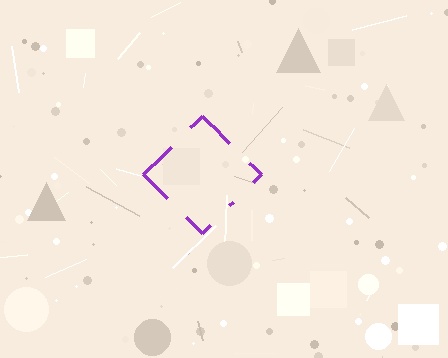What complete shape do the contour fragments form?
The contour fragments form a diamond.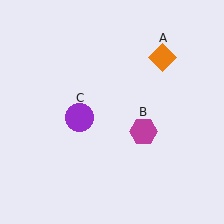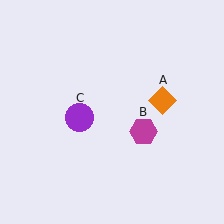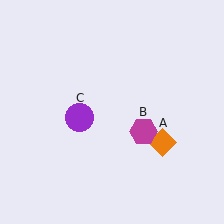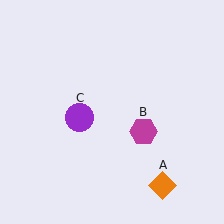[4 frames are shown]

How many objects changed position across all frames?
1 object changed position: orange diamond (object A).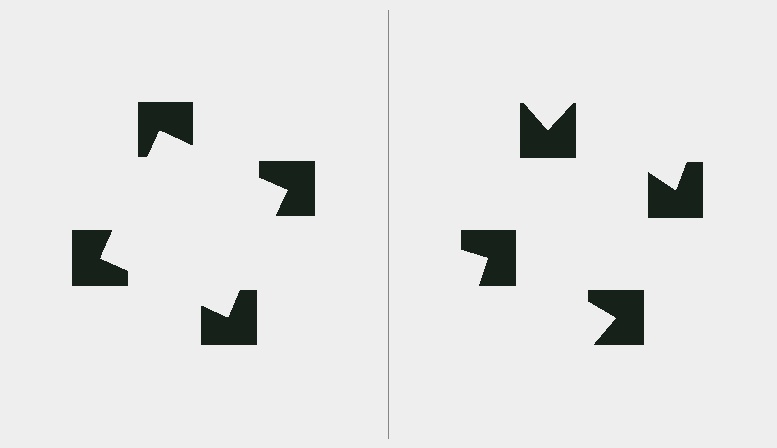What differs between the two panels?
The notched squares are positioned identically on both sides; only the wedge orientations differ. On the left they align to a square; on the right they are misaligned.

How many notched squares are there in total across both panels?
8 — 4 on each side.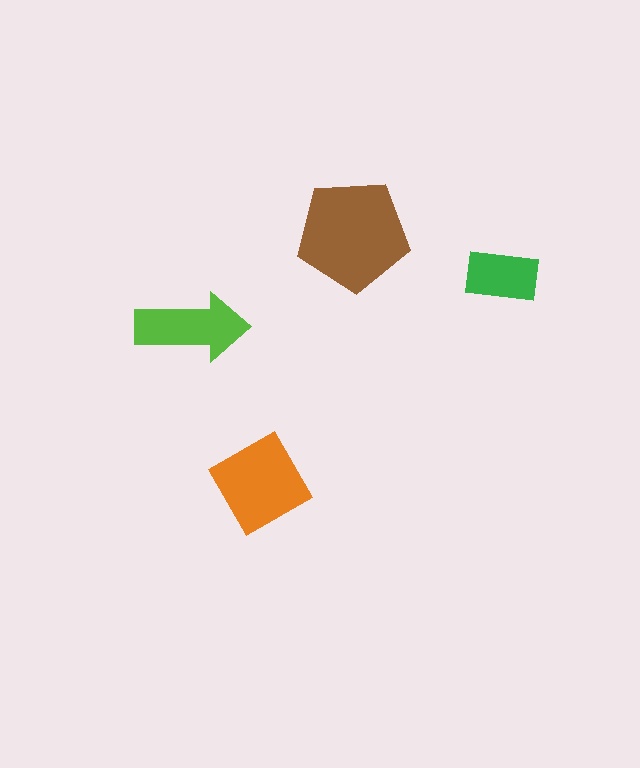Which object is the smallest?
The green rectangle.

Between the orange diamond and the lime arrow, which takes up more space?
The orange diamond.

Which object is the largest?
The brown pentagon.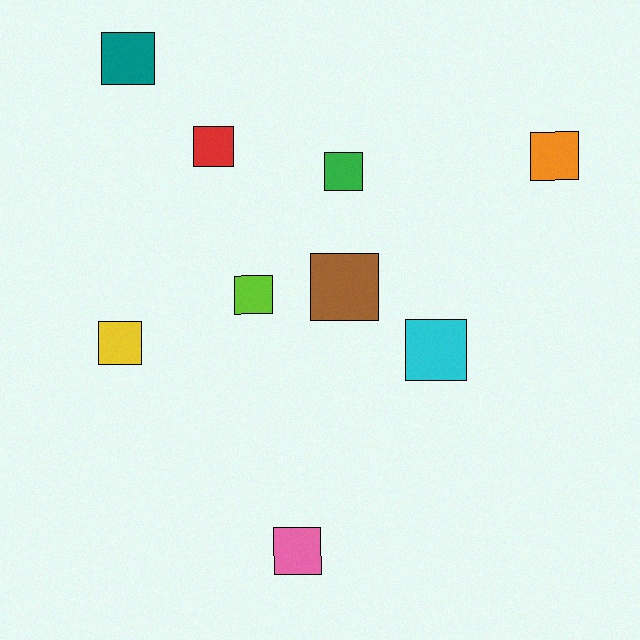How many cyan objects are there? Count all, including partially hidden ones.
There is 1 cyan object.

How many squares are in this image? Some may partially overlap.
There are 9 squares.